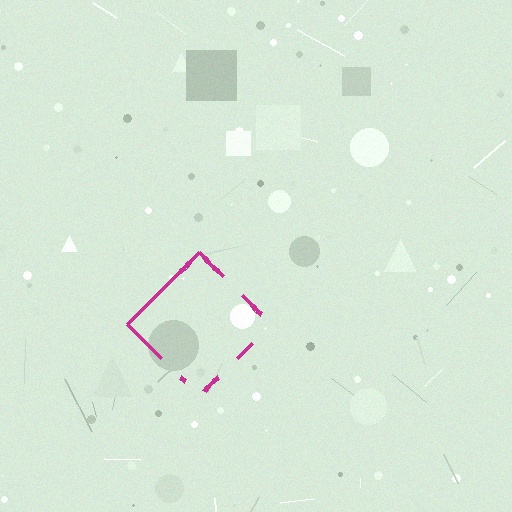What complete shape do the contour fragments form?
The contour fragments form a diamond.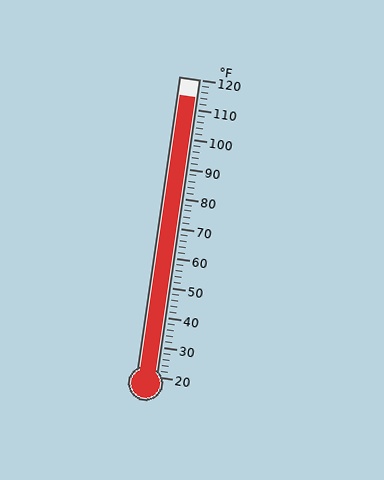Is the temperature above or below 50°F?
The temperature is above 50°F.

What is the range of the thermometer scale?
The thermometer scale ranges from 20°F to 120°F.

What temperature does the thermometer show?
The thermometer shows approximately 114°F.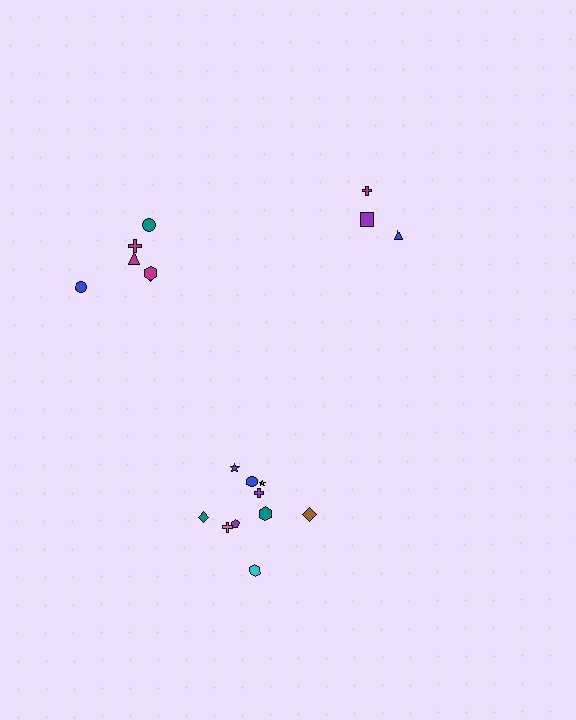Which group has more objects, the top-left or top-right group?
The top-left group.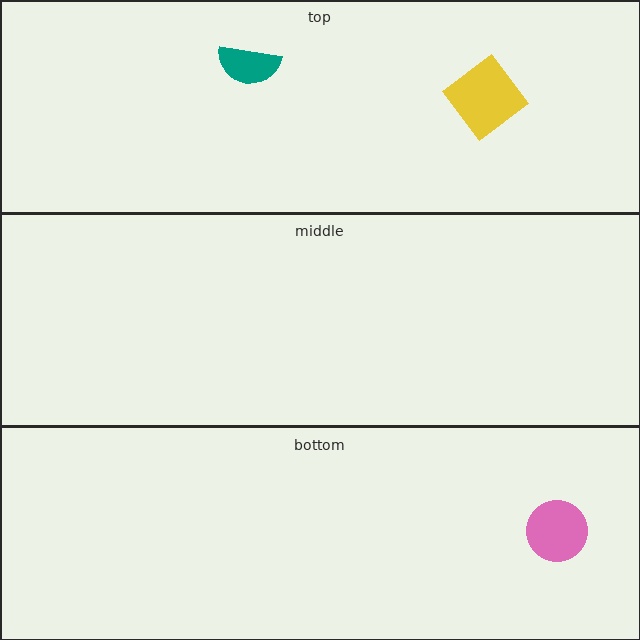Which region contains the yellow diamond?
The top region.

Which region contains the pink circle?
The bottom region.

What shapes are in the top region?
The yellow diamond, the teal semicircle.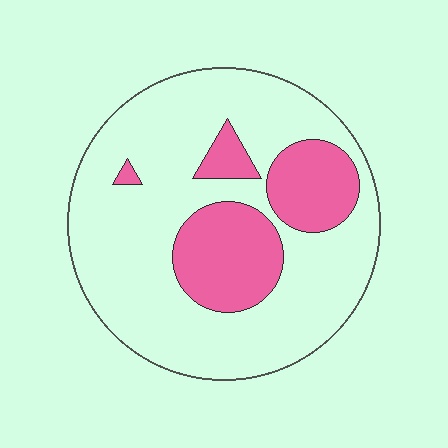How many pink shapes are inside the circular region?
4.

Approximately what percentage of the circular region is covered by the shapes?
Approximately 25%.